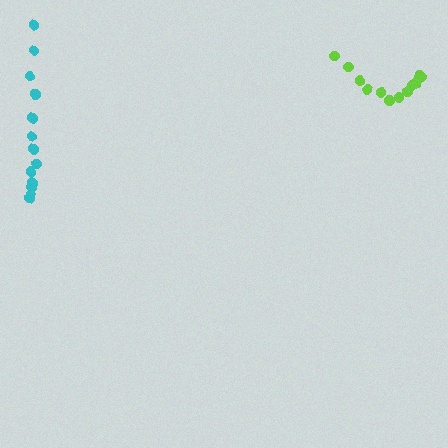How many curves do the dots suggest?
There are 2 distinct paths.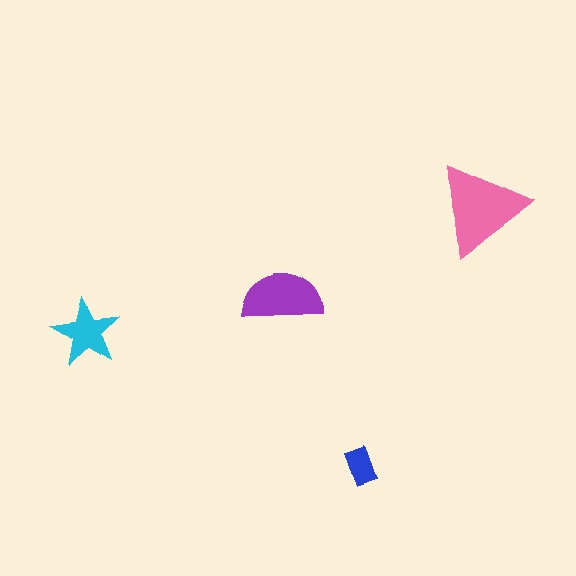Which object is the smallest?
The blue rectangle.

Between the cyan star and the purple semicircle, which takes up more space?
The purple semicircle.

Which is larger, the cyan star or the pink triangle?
The pink triangle.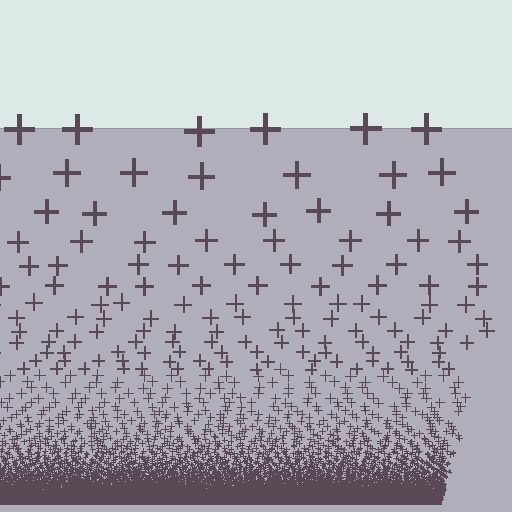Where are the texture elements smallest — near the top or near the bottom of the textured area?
Near the bottom.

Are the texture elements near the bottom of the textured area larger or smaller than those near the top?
Smaller. The gradient is inverted — elements near the bottom are smaller and denser.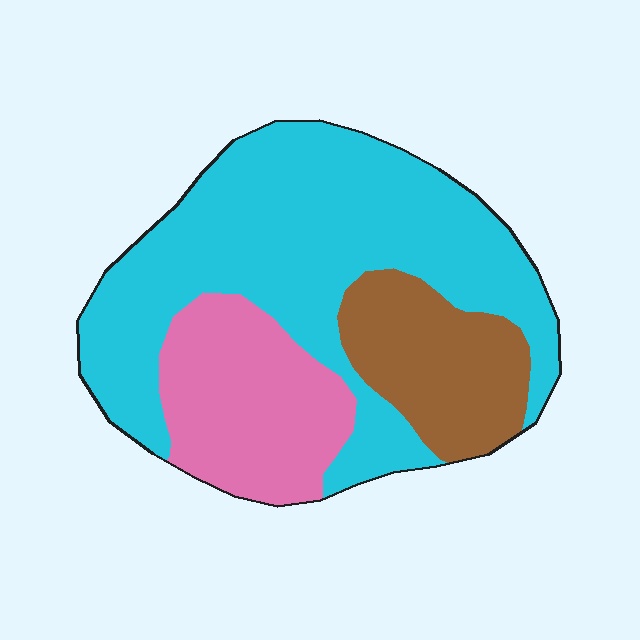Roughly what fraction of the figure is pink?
Pink covers roughly 25% of the figure.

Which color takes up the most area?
Cyan, at roughly 60%.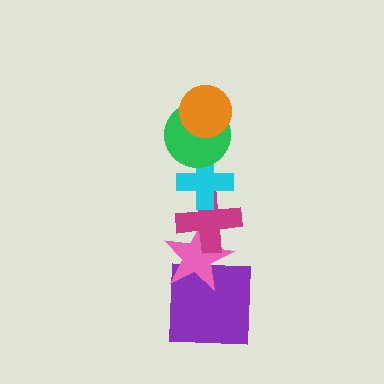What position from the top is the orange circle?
The orange circle is 1st from the top.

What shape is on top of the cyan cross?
The green circle is on top of the cyan cross.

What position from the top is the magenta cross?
The magenta cross is 4th from the top.